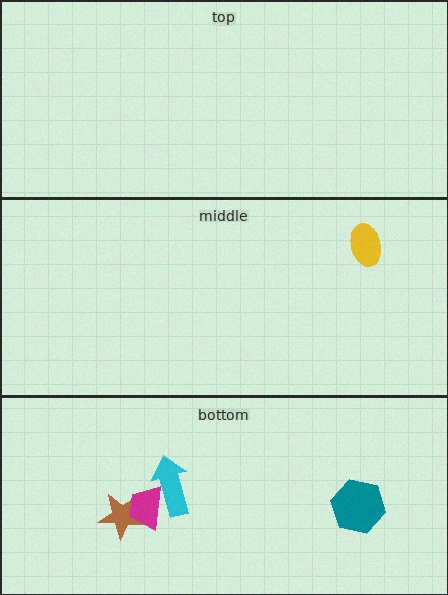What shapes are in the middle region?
The yellow ellipse.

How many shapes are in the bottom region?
4.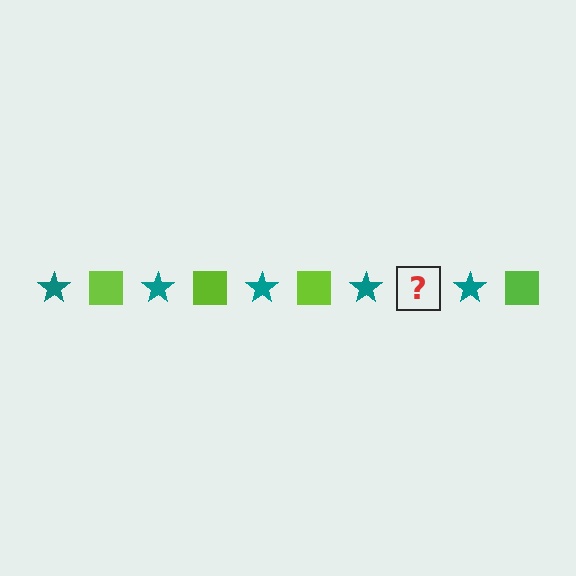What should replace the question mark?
The question mark should be replaced with a lime square.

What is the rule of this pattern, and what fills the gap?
The rule is that the pattern alternates between teal star and lime square. The gap should be filled with a lime square.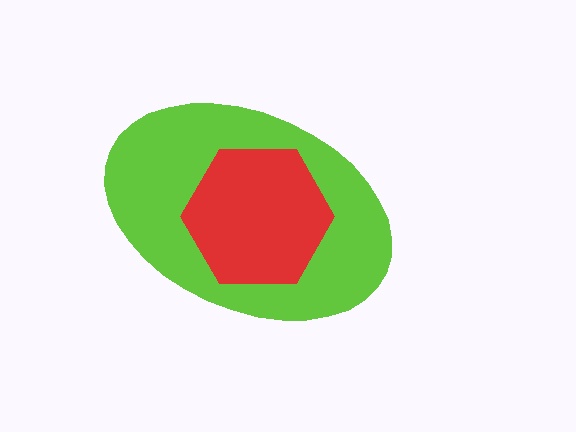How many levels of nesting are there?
2.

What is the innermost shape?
The red hexagon.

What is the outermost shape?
The lime ellipse.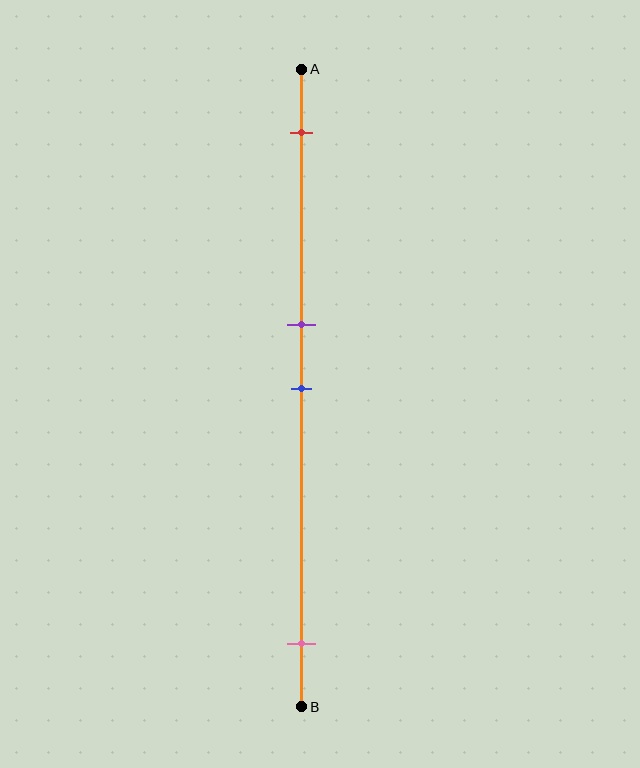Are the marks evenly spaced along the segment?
No, the marks are not evenly spaced.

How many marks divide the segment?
There are 4 marks dividing the segment.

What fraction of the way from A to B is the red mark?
The red mark is approximately 10% (0.1) of the way from A to B.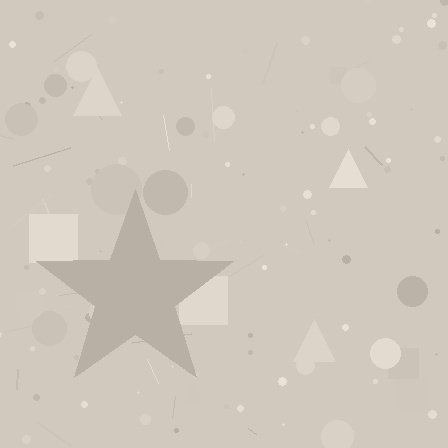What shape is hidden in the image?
A star is hidden in the image.